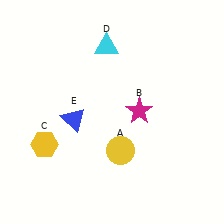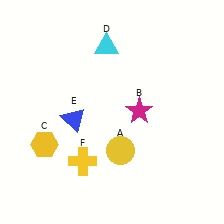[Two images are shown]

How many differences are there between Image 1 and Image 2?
There is 1 difference between the two images.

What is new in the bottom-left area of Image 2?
A yellow cross (F) was added in the bottom-left area of Image 2.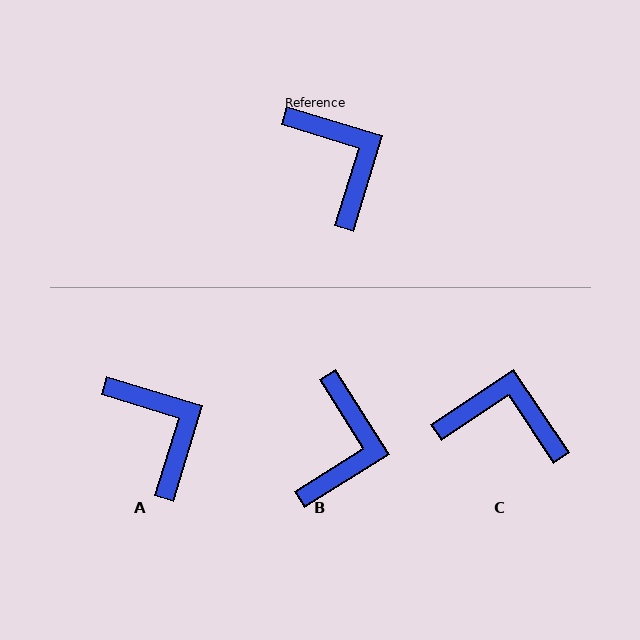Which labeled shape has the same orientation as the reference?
A.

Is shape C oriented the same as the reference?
No, it is off by about 51 degrees.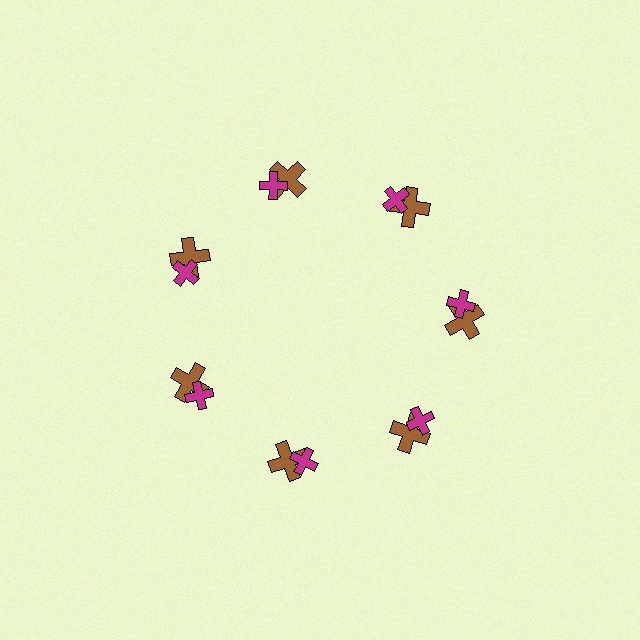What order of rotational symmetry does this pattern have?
This pattern has 7-fold rotational symmetry.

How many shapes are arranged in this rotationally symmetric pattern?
There are 14 shapes, arranged in 7 groups of 2.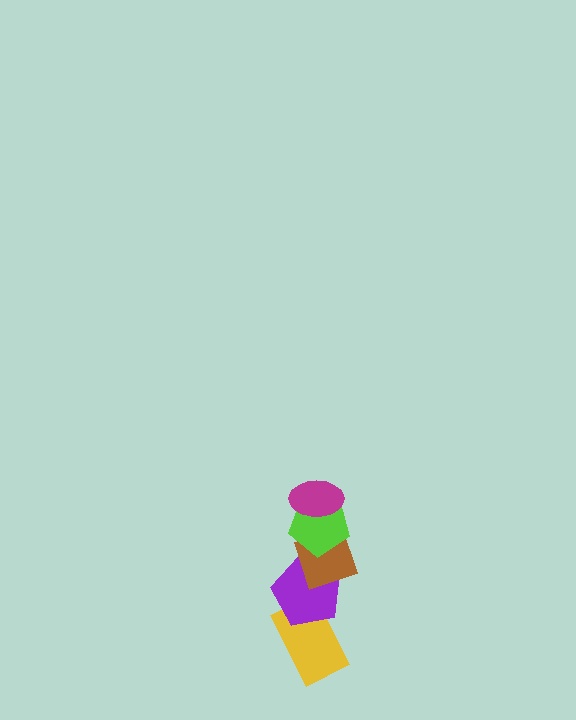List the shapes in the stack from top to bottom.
From top to bottom: the magenta ellipse, the lime pentagon, the brown diamond, the purple pentagon, the yellow rectangle.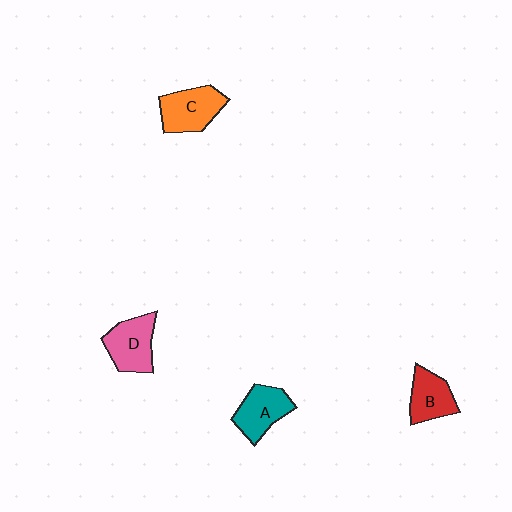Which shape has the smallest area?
Shape B (red).